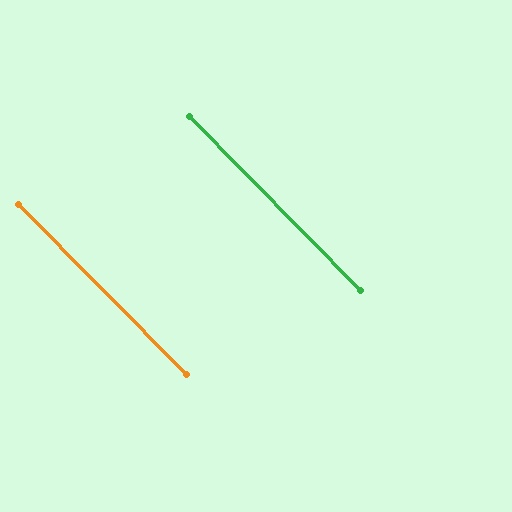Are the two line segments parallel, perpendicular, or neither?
Parallel — their directions differ by only 0.1°.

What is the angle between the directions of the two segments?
Approximately 0 degrees.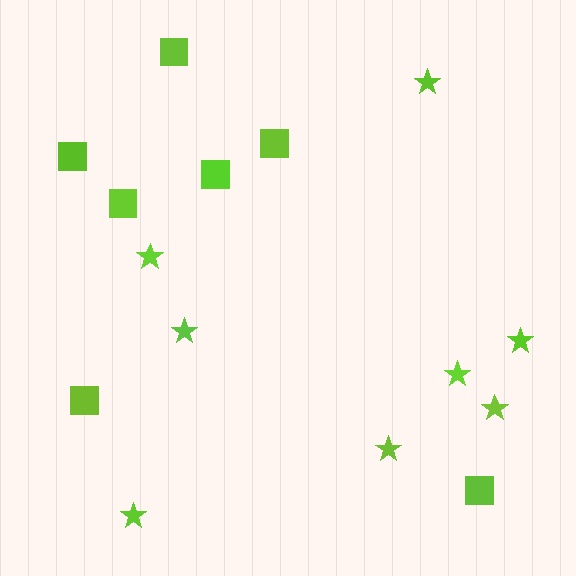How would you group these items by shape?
There are 2 groups: one group of squares (7) and one group of stars (8).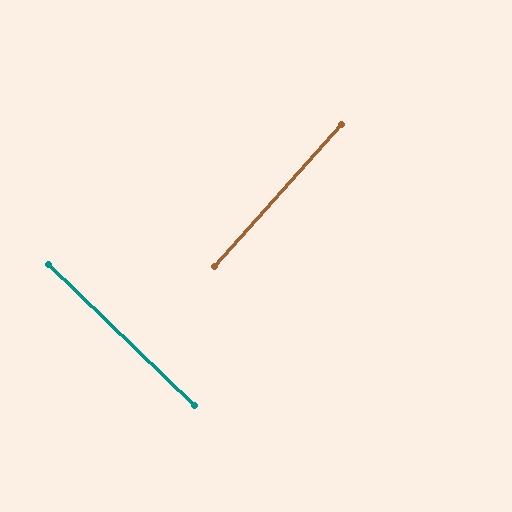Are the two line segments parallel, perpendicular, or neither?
Perpendicular — they meet at approximately 88°.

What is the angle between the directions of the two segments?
Approximately 88 degrees.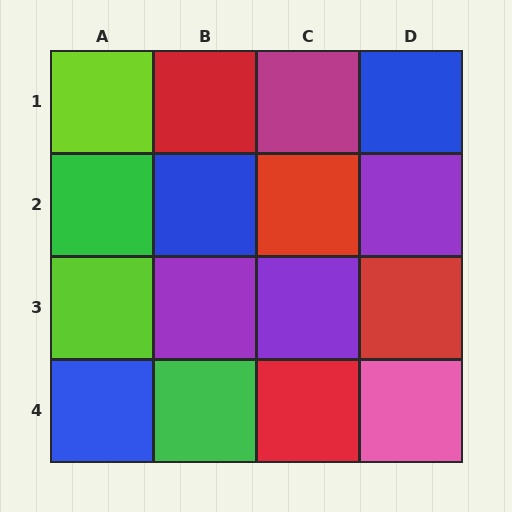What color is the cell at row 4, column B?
Green.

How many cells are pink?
1 cell is pink.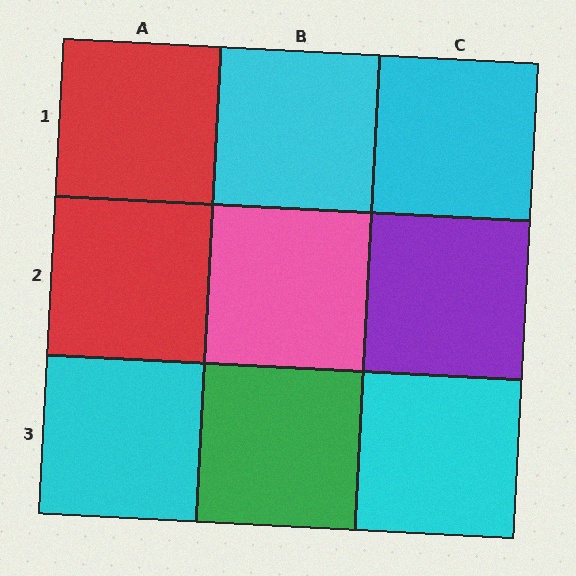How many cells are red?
2 cells are red.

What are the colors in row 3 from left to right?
Cyan, green, cyan.